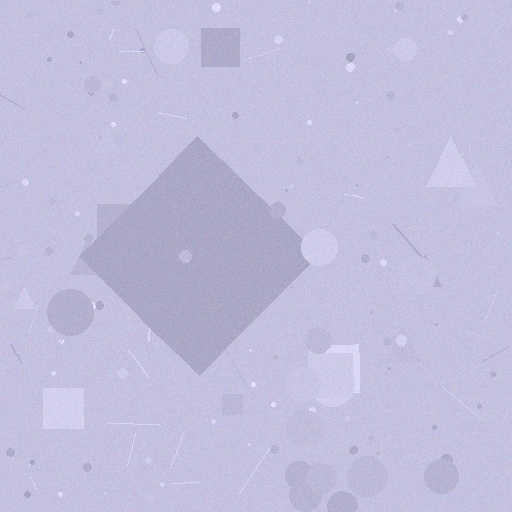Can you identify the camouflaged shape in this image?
The camouflaged shape is a diamond.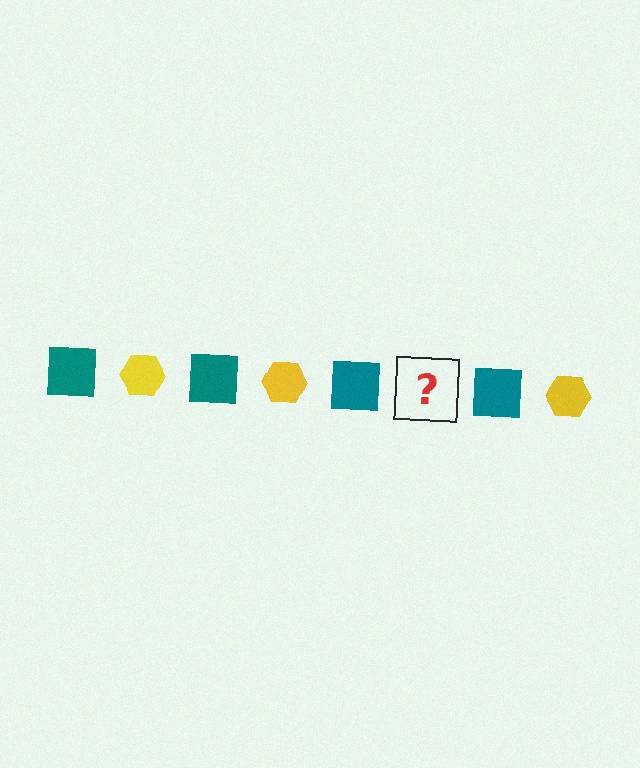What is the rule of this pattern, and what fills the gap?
The rule is that the pattern alternates between teal square and yellow hexagon. The gap should be filled with a yellow hexagon.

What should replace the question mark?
The question mark should be replaced with a yellow hexagon.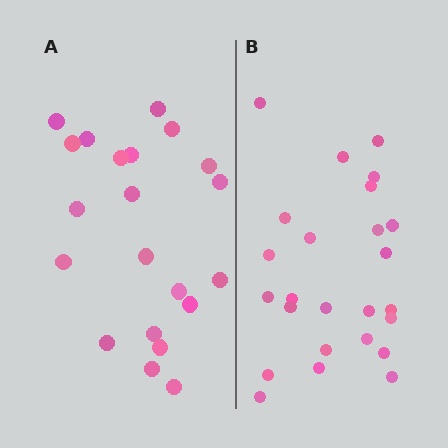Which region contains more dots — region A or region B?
Region B (the right region) has more dots.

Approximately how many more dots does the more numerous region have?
Region B has about 4 more dots than region A.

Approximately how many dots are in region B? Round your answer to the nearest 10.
About 20 dots. (The exact count is 25, which rounds to 20.)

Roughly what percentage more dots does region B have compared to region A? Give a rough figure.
About 20% more.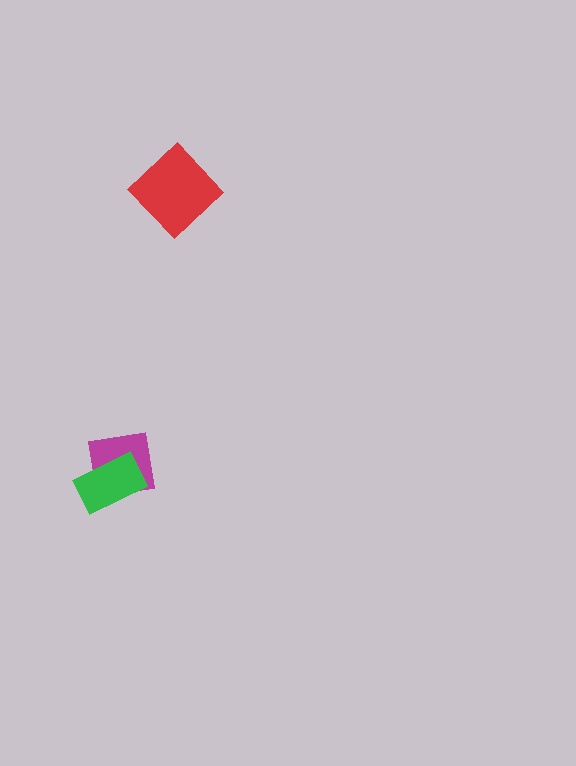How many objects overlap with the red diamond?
0 objects overlap with the red diamond.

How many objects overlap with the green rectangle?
1 object overlaps with the green rectangle.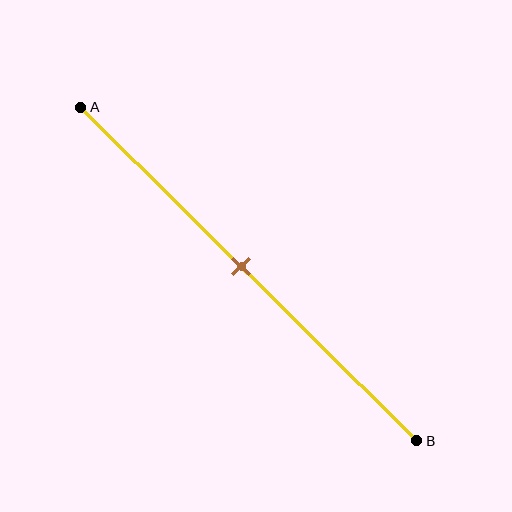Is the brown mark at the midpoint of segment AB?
Yes, the mark is approximately at the midpoint.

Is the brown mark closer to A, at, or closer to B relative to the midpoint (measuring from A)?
The brown mark is approximately at the midpoint of segment AB.